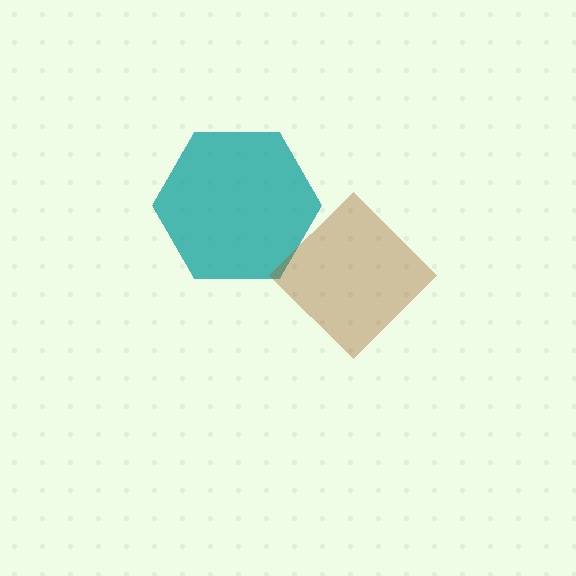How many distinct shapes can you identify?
There are 2 distinct shapes: a teal hexagon, a brown diamond.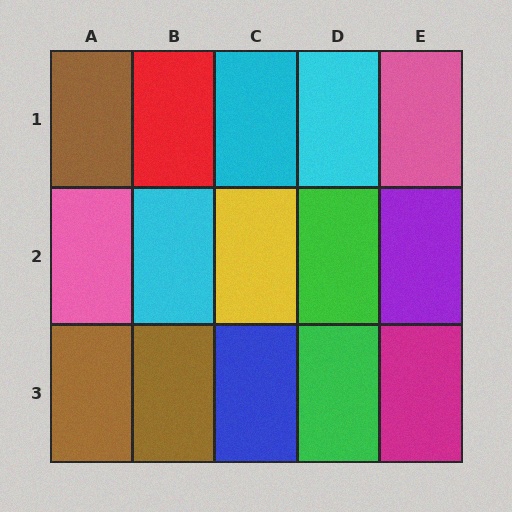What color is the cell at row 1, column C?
Cyan.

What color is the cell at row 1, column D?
Cyan.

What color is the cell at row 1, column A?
Brown.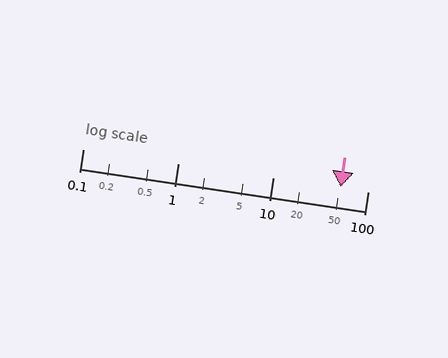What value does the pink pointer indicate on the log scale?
The pointer indicates approximately 52.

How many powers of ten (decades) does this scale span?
The scale spans 3 decades, from 0.1 to 100.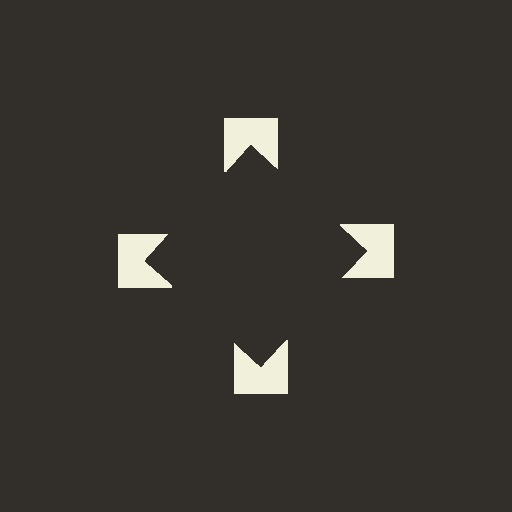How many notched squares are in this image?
There are 4 — one at each vertex of the illusory square.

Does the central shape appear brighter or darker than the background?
It typically appears slightly darker than the background, even though no actual brightness change is drawn.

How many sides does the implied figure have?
4 sides.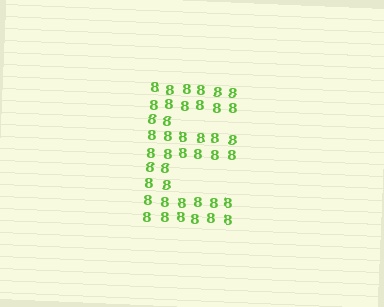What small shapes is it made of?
It is made of small digit 8's.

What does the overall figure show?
The overall figure shows the letter E.